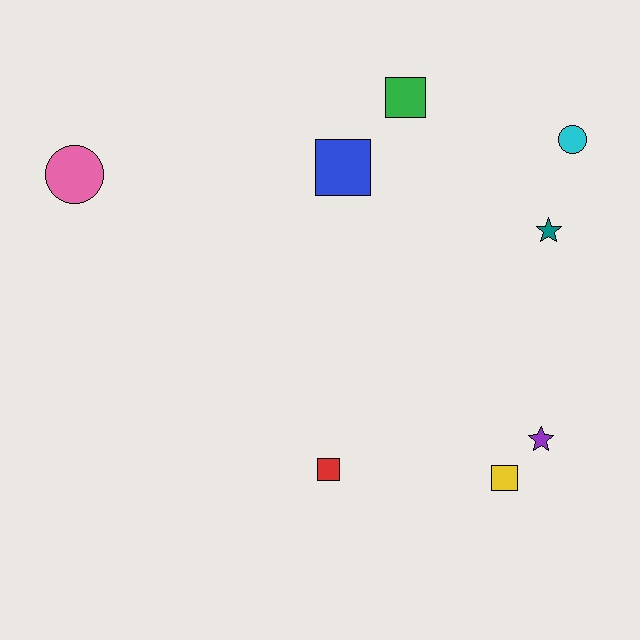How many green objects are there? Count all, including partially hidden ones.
There is 1 green object.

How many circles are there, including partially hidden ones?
There are 2 circles.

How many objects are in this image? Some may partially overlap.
There are 8 objects.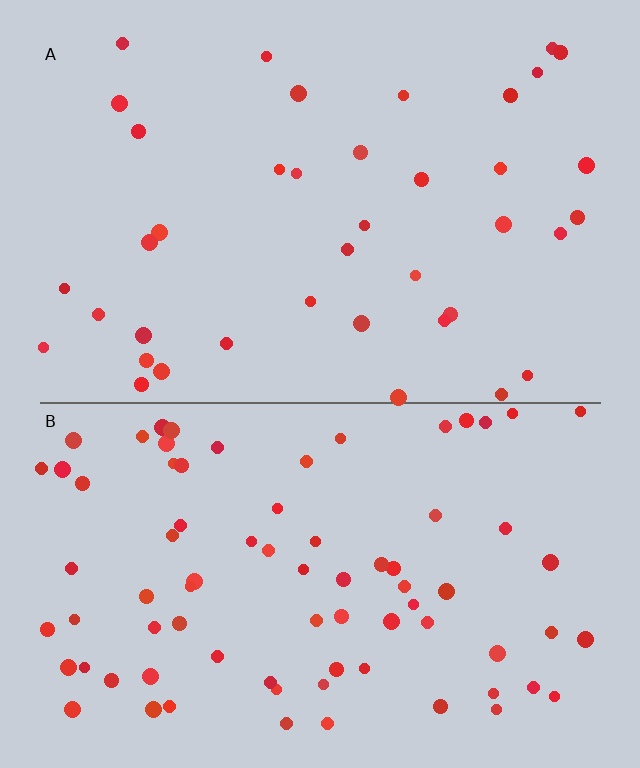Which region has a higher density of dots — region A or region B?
B (the bottom).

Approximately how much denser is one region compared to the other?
Approximately 2.0× — region B over region A.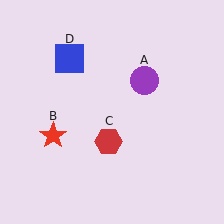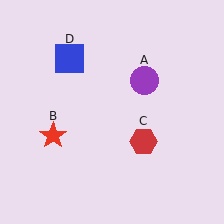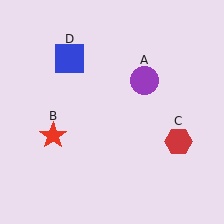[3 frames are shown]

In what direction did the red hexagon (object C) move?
The red hexagon (object C) moved right.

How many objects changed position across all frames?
1 object changed position: red hexagon (object C).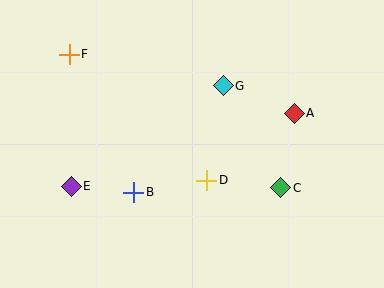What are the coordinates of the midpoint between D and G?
The midpoint between D and G is at (215, 133).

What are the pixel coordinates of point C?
Point C is at (281, 188).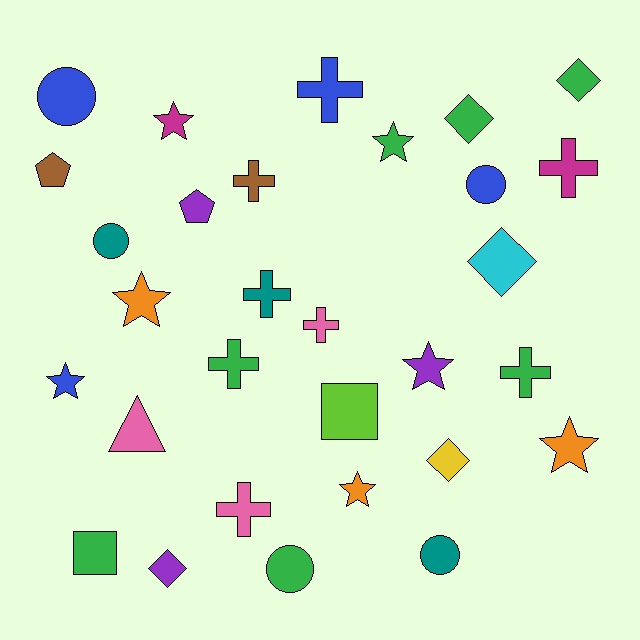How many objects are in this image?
There are 30 objects.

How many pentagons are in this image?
There are 2 pentagons.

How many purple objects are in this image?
There are 3 purple objects.